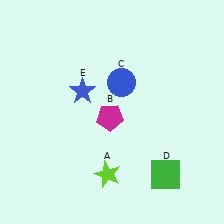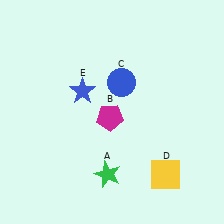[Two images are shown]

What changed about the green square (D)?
In Image 1, D is green. In Image 2, it changed to yellow.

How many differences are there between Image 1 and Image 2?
There are 2 differences between the two images.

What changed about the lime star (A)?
In Image 1, A is lime. In Image 2, it changed to green.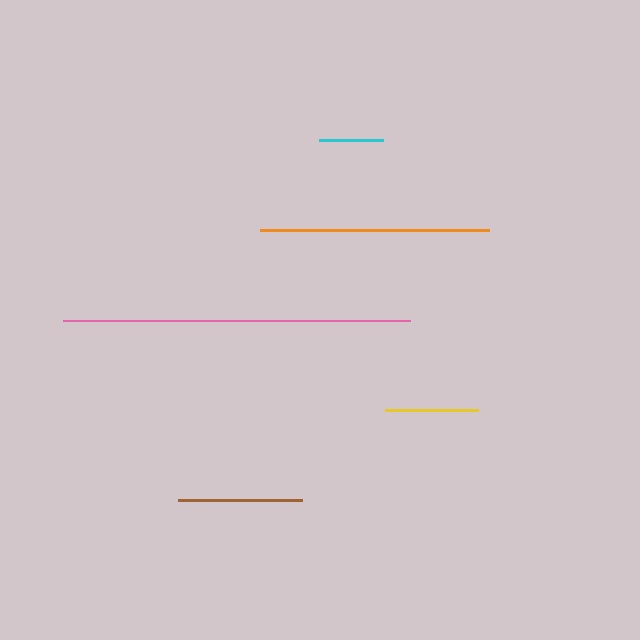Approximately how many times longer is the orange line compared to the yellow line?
The orange line is approximately 2.5 times the length of the yellow line.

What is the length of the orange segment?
The orange segment is approximately 229 pixels long.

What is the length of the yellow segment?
The yellow segment is approximately 93 pixels long.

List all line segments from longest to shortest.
From longest to shortest: pink, orange, brown, yellow, cyan.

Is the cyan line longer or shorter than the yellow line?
The yellow line is longer than the cyan line.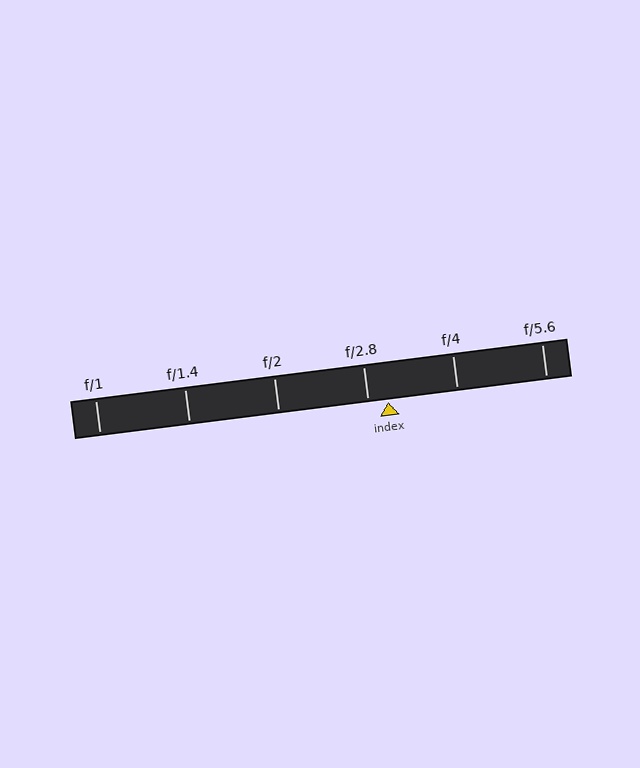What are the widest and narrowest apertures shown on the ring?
The widest aperture shown is f/1 and the narrowest is f/5.6.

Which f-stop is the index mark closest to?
The index mark is closest to f/2.8.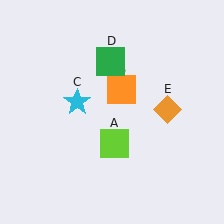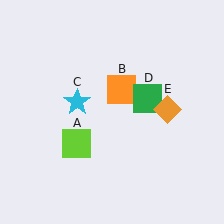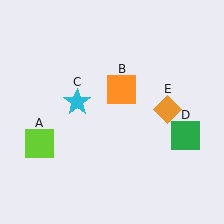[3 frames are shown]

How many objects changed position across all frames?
2 objects changed position: lime square (object A), green square (object D).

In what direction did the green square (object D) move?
The green square (object D) moved down and to the right.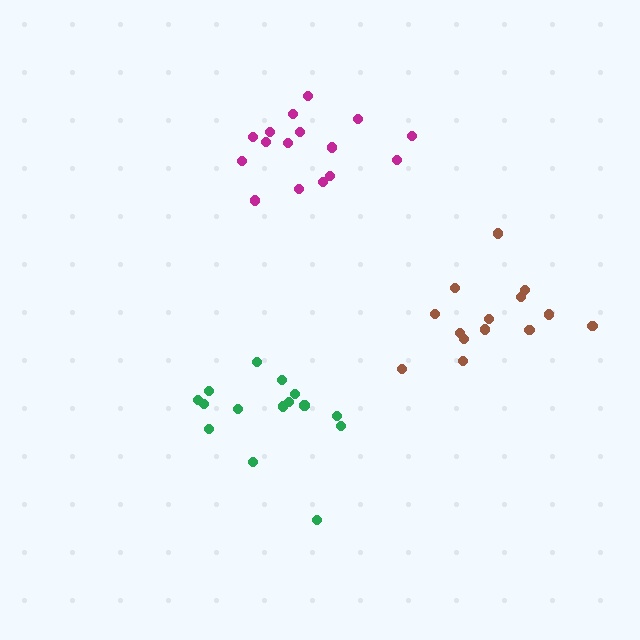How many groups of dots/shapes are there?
There are 3 groups.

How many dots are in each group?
Group 1: 16 dots, Group 2: 15 dots, Group 3: 14 dots (45 total).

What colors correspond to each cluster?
The clusters are colored: magenta, green, brown.